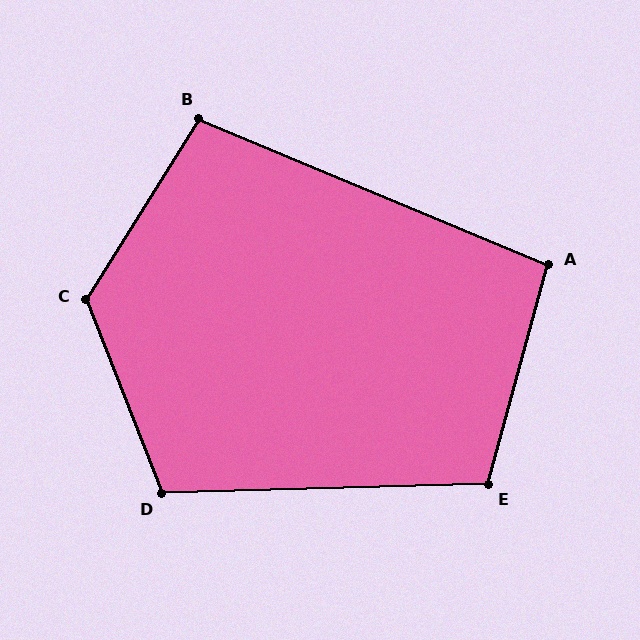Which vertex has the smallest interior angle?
A, at approximately 97 degrees.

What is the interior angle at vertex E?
Approximately 107 degrees (obtuse).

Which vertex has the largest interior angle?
C, at approximately 127 degrees.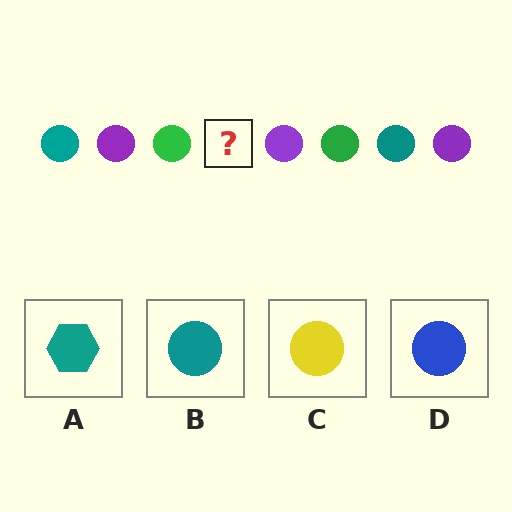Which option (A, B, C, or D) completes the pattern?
B.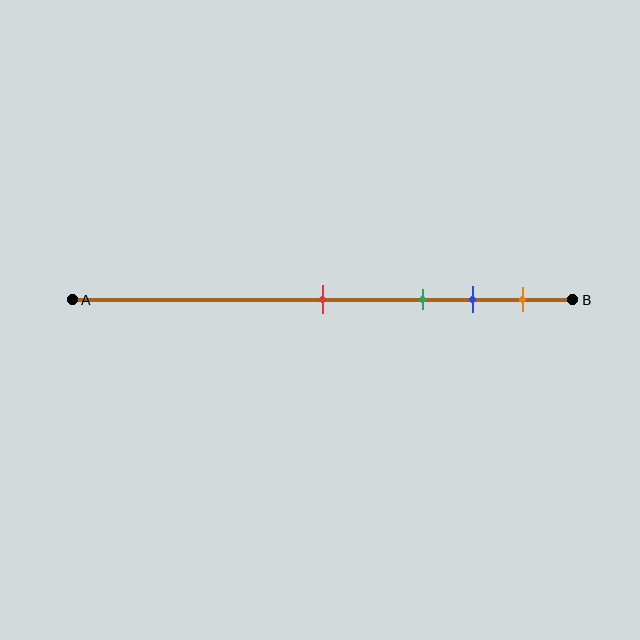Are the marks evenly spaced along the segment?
No, the marks are not evenly spaced.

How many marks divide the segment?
There are 4 marks dividing the segment.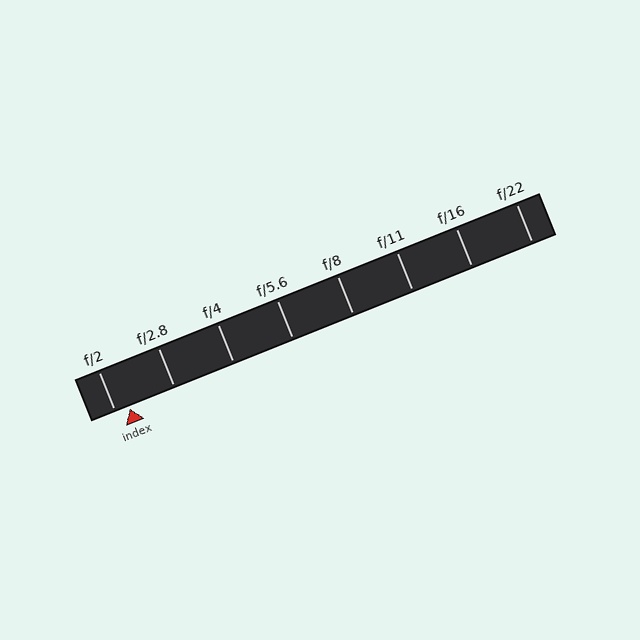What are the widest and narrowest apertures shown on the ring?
The widest aperture shown is f/2 and the narrowest is f/22.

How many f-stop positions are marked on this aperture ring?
There are 8 f-stop positions marked.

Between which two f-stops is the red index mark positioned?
The index mark is between f/2 and f/2.8.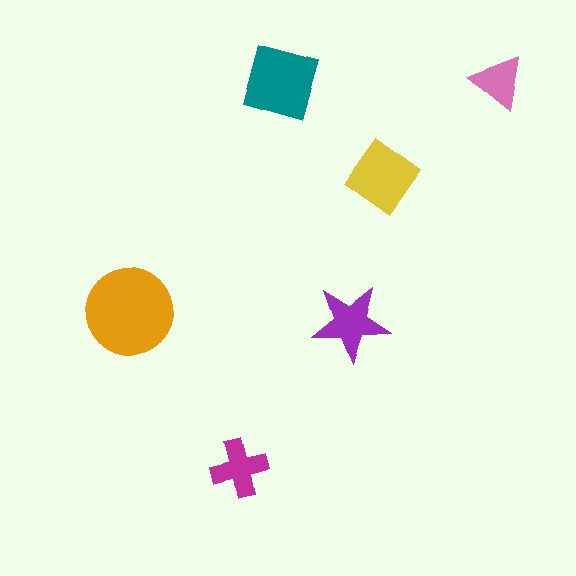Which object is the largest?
The orange circle.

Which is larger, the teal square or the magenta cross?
The teal square.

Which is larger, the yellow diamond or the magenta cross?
The yellow diamond.